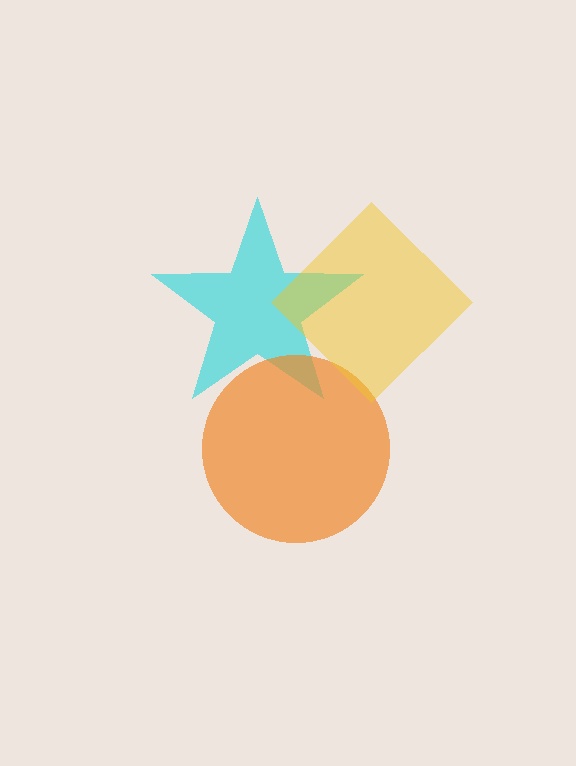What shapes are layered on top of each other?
The layered shapes are: a cyan star, an orange circle, a yellow diamond.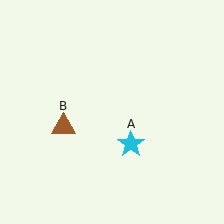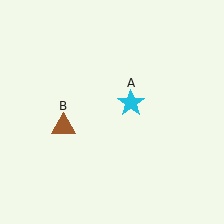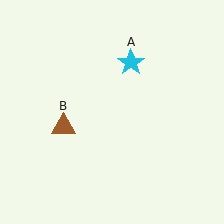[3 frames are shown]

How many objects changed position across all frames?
1 object changed position: cyan star (object A).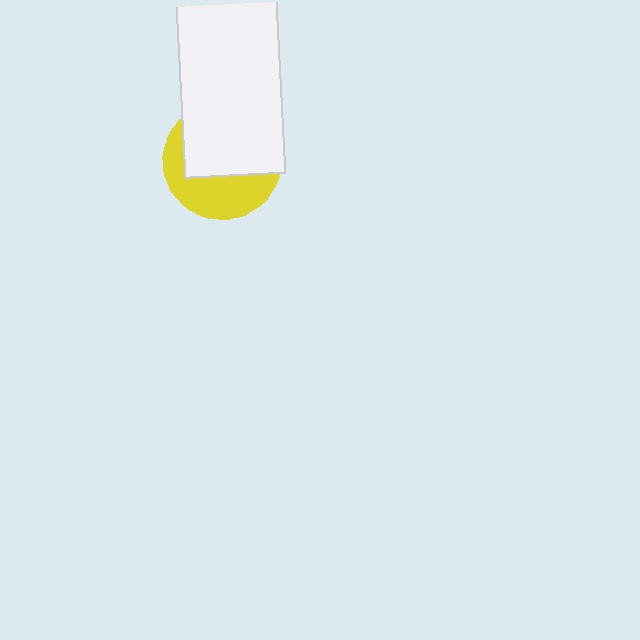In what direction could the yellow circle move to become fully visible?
The yellow circle could move down. That would shift it out from behind the white rectangle entirely.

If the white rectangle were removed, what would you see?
You would see the complete yellow circle.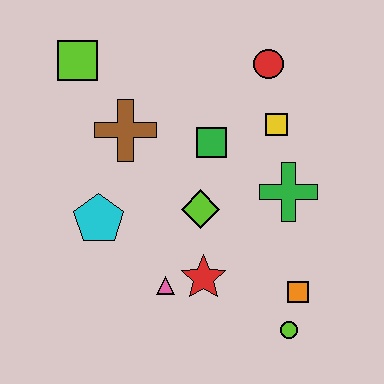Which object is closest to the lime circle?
The orange square is closest to the lime circle.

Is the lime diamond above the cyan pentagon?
Yes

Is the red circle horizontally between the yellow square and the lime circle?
No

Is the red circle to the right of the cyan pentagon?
Yes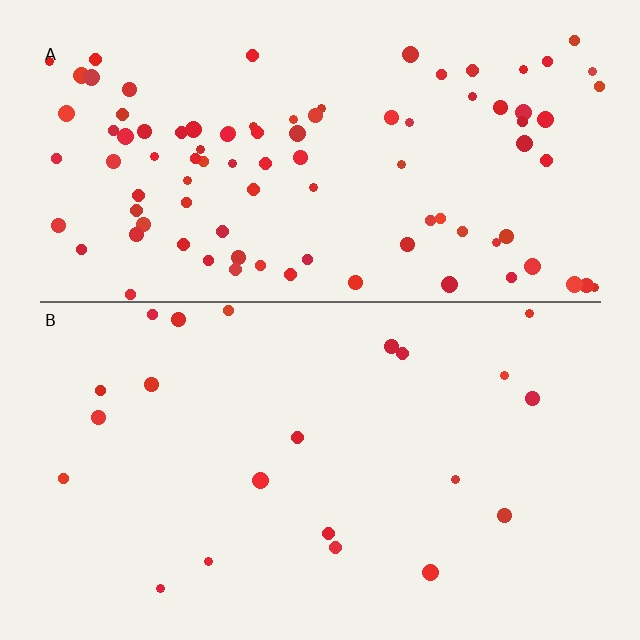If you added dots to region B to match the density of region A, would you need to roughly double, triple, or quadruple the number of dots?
Approximately quadruple.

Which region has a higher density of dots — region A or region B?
A (the top).